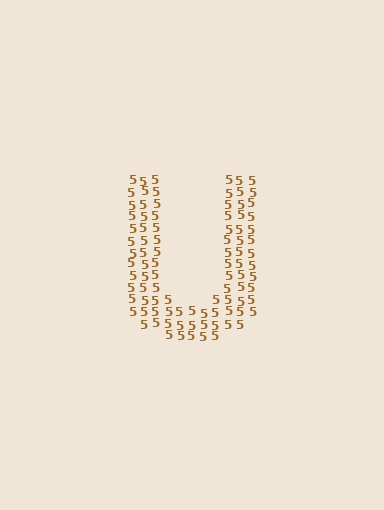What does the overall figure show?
The overall figure shows the letter U.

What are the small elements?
The small elements are digit 5's.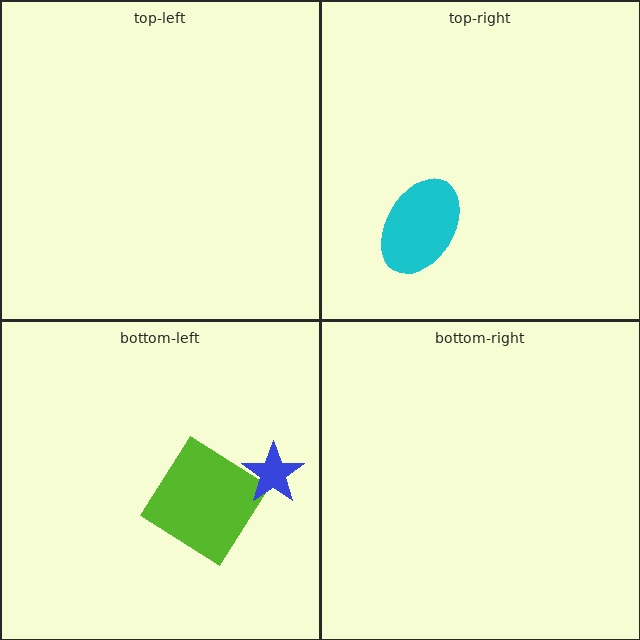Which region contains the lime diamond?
The bottom-left region.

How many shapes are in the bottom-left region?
2.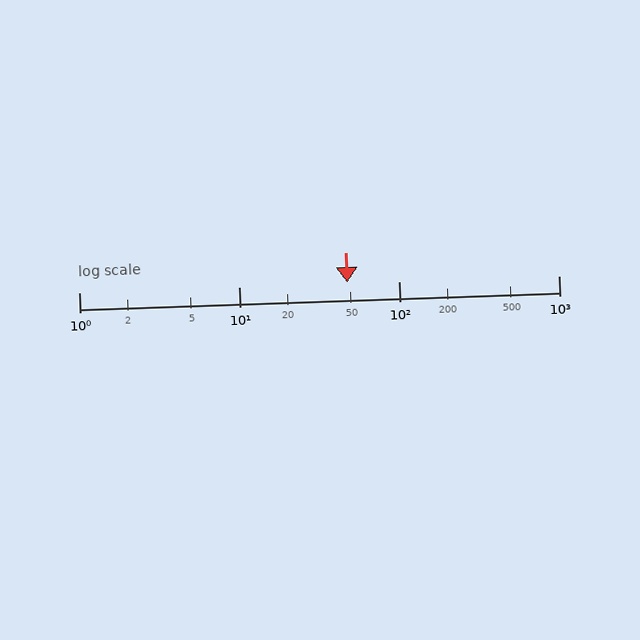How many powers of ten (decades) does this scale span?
The scale spans 3 decades, from 1 to 1000.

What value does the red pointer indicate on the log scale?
The pointer indicates approximately 48.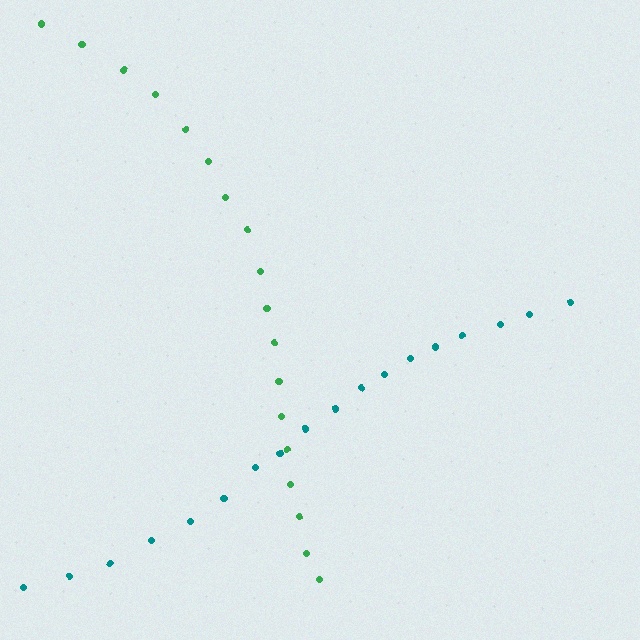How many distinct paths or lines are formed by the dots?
There are 2 distinct paths.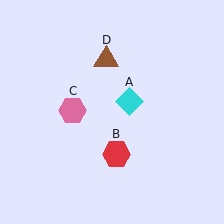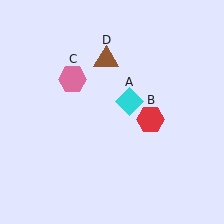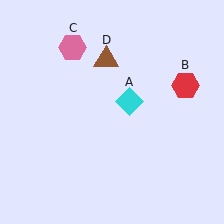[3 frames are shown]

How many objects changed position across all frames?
2 objects changed position: red hexagon (object B), pink hexagon (object C).